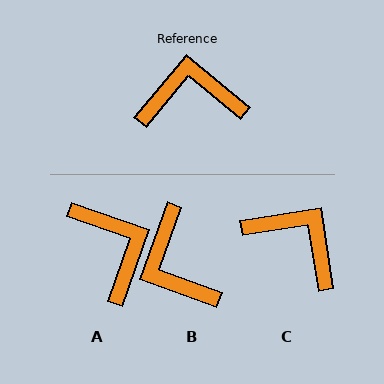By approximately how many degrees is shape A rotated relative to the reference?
Approximately 70 degrees clockwise.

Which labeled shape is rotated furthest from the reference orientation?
B, about 110 degrees away.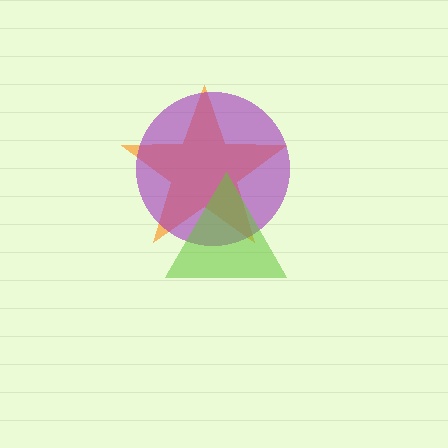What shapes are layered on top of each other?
The layered shapes are: an orange star, a purple circle, a lime triangle.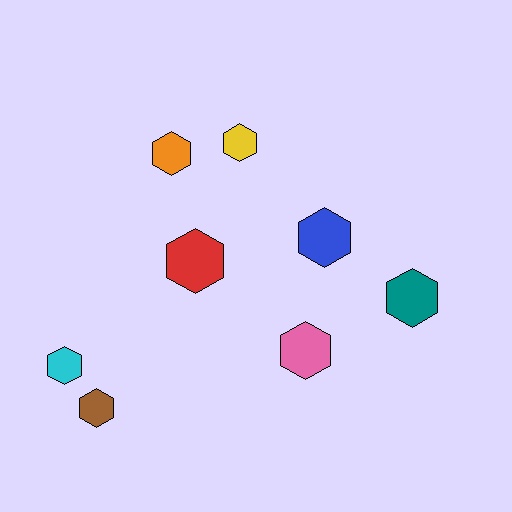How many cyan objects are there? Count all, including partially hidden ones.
There is 1 cyan object.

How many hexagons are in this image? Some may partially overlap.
There are 8 hexagons.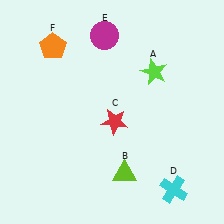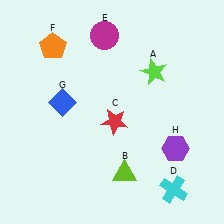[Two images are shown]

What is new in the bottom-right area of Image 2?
A purple hexagon (H) was added in the bottom-right area of Image 2.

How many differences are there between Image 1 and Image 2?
There are 2 differences between the two images.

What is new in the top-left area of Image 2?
A blue diamond (G) was added in the top-left area of Image 2.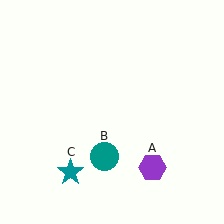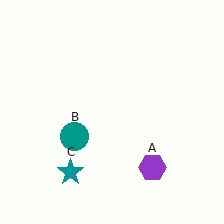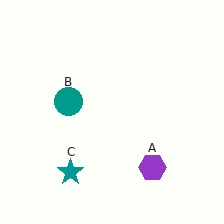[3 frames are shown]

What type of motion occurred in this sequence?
The teal circle (object B) rotated clockwise around the center of the scene.